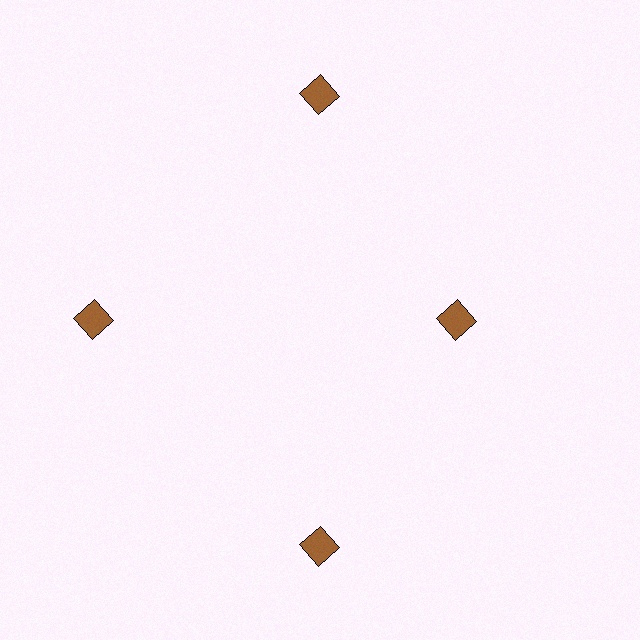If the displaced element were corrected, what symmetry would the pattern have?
It would have 4-fold rotational symmetry — the pattern would map onto itself every 90 degrees.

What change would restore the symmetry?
The symmetry would be restored by moving it outward, back onto the ring so that all 4 diamonds sit at equal angles and equal distance from the center.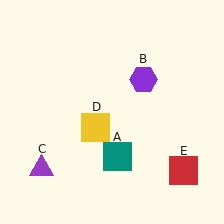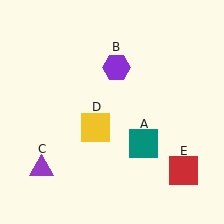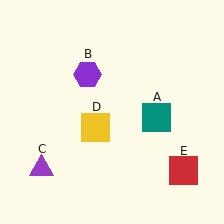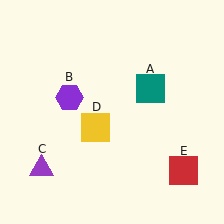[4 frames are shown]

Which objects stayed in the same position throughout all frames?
Purple triangle (object C) and yellow square (object D) and red square (object E) remained stationary.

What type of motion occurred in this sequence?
The teal square (object A), purple hexagon (object B) rotated counterclockwise around the center of the scene.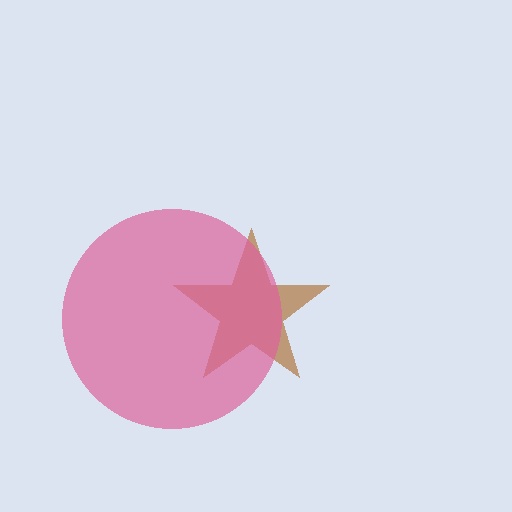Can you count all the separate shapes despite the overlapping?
Yes, there are 2 separate shapes.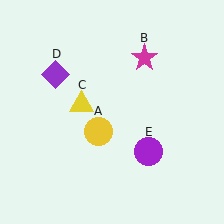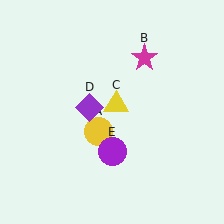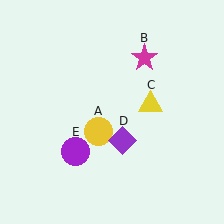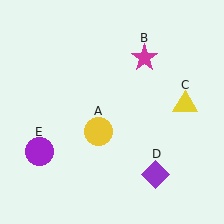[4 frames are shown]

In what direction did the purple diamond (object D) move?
The purple diamond (object D) moved down and to the right.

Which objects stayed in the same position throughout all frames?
Yellow circle (object A) and magenta star (object B) remained stationary.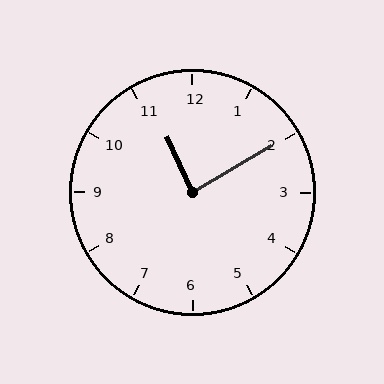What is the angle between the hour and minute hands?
Approximately 85 degrees.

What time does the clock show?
11:10.